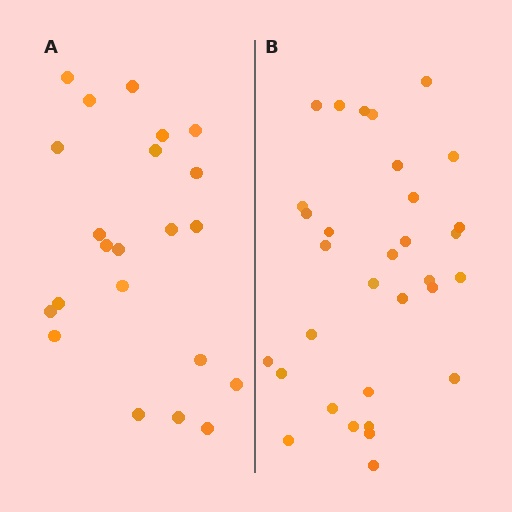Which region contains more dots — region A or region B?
Region B (the right region) has more dots.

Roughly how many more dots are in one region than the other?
Region B has roughly 10 or so more dots than region A.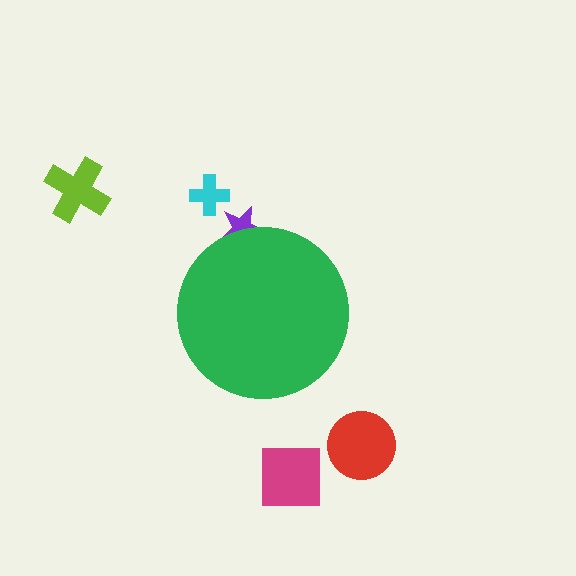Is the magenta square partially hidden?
No, the magenta square is fully visible.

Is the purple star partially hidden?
Yes, the purple star is partially hidden behind the green circle.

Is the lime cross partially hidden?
No, the lime cross is fully visible.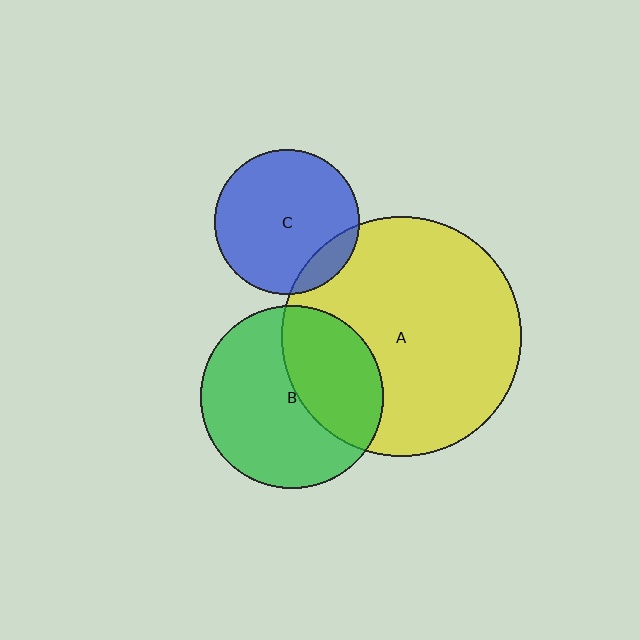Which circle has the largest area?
Circle A (yellow).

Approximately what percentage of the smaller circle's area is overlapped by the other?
Approximately 15%.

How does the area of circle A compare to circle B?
Approximately 1.7 times.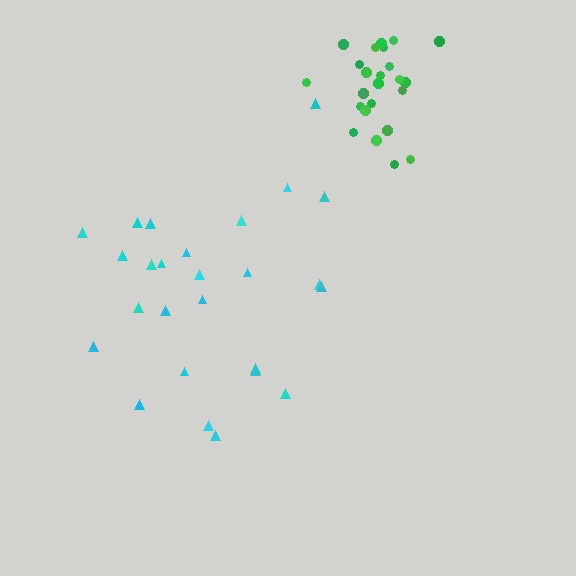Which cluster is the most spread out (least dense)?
Cyan.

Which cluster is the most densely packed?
Green.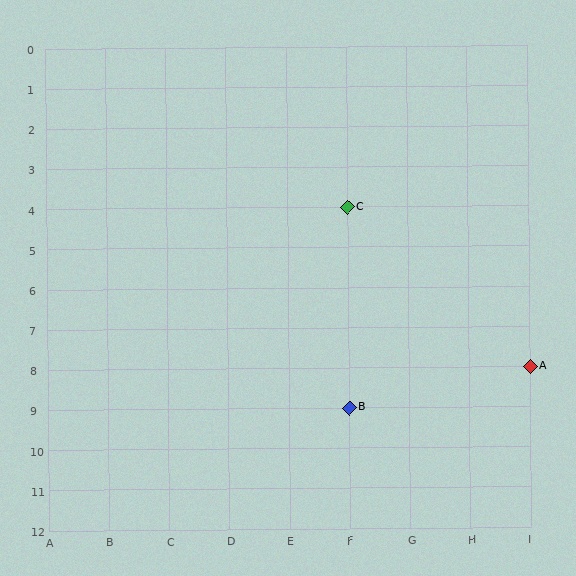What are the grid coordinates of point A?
Point A is at grid coordinates (I, 8).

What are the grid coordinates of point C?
Point C is at grid coordinates (F, 4).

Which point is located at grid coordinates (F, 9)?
Point B is at (F, 9).